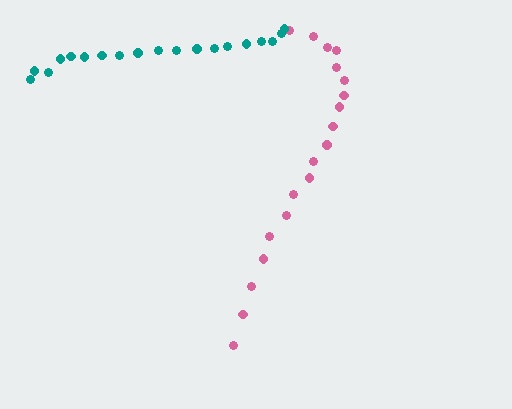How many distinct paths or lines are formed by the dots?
There are 2 distinct paths.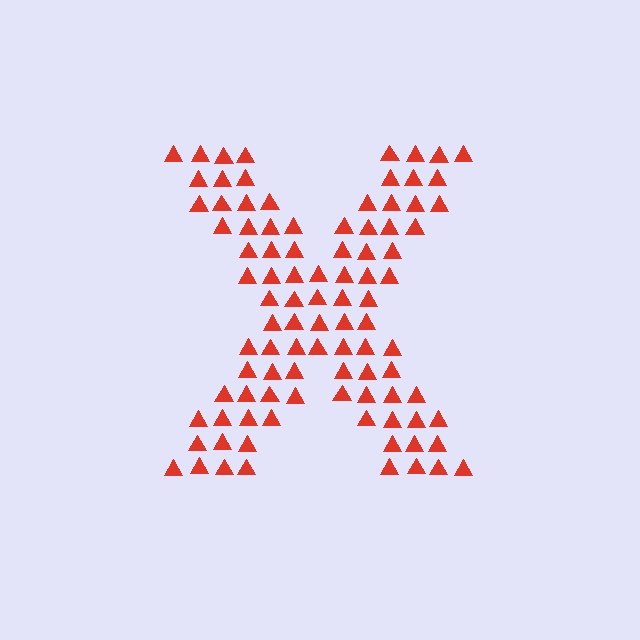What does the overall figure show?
The overall figure shows the letter X.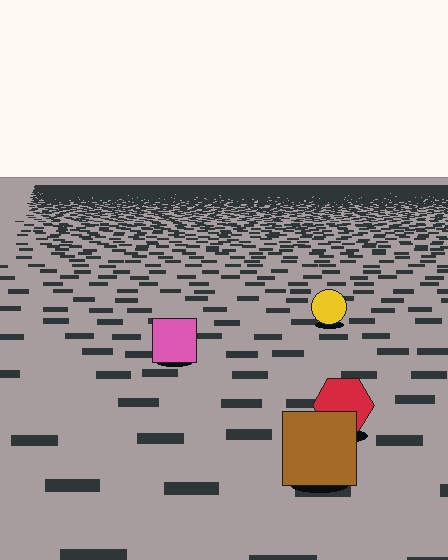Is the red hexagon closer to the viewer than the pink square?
Yes. The red hexagon is closer — you can tell from the texture gradient: the ground texture is coarser near it.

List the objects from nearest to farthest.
From nearest to farthest: the brown square, the red hexagon, the pink square, the yellow circle.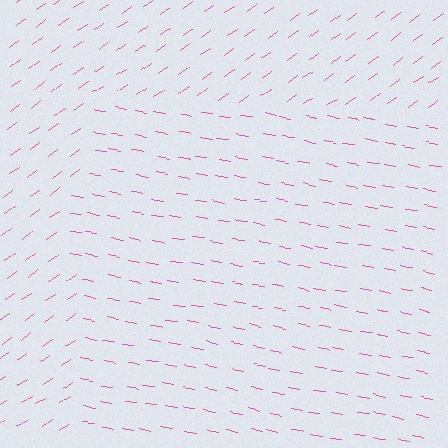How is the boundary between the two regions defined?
The boundary is defined purely by a change in line orientation (approximately 45 degrees difference). All lines are the same color and thickness.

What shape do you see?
I see a rectangle.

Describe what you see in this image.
The image is filled with small pink line segments. A rectangle region in the image has lines oriented differently from the surrounding lines, creating a visible texture boundary.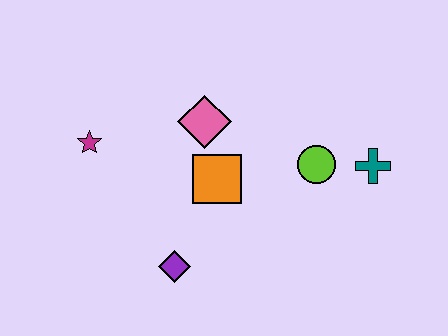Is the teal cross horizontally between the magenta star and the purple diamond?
No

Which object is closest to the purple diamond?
The orange square is closest to the purple diamond.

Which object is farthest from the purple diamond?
The teal cross is farthest from the purple diamond.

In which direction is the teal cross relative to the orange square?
The teal cross is to the right of the orange square.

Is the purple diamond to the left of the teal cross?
Yes